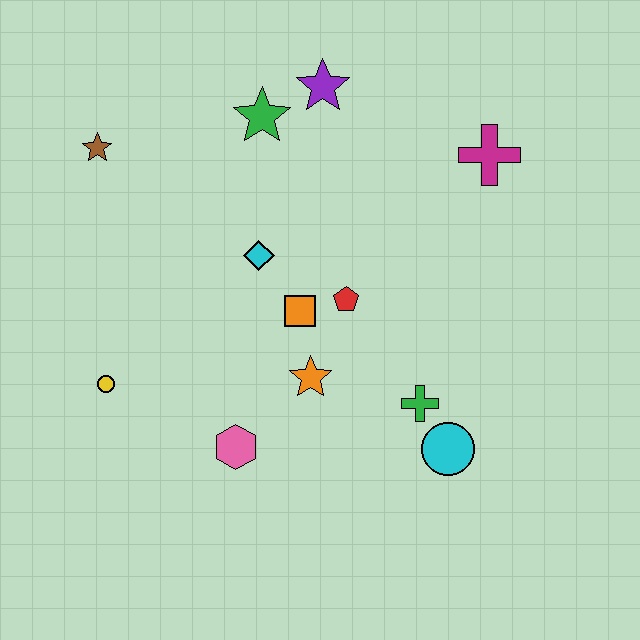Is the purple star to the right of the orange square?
Yes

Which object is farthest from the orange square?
The brown star is farthest from the orange square.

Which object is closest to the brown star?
The green star is closest to the brown star.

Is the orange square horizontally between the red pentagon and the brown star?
Yes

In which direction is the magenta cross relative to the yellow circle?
The magenta cross is to the right of the yellow circle.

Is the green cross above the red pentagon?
No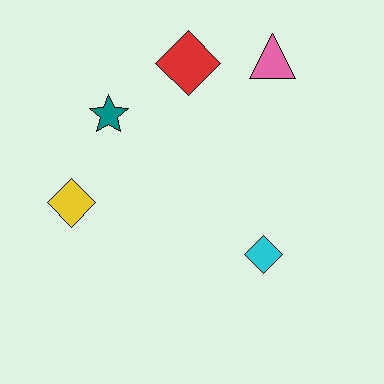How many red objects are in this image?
There is 1 red object.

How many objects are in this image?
There are 5 objects.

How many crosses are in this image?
There are no crosses.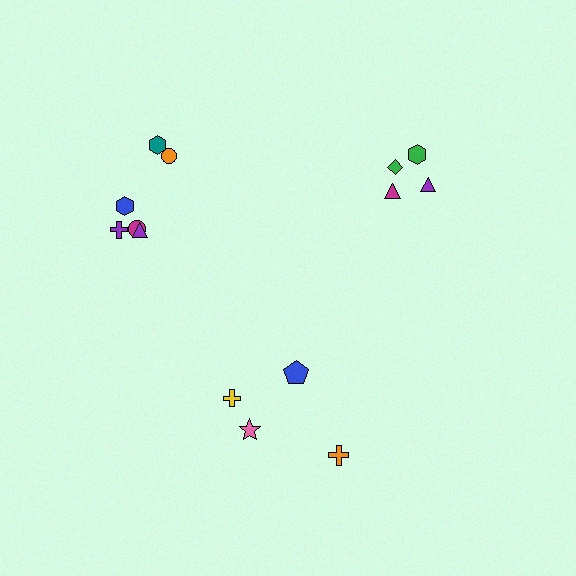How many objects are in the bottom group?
There are 4 objects.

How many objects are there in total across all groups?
There are 14 objects.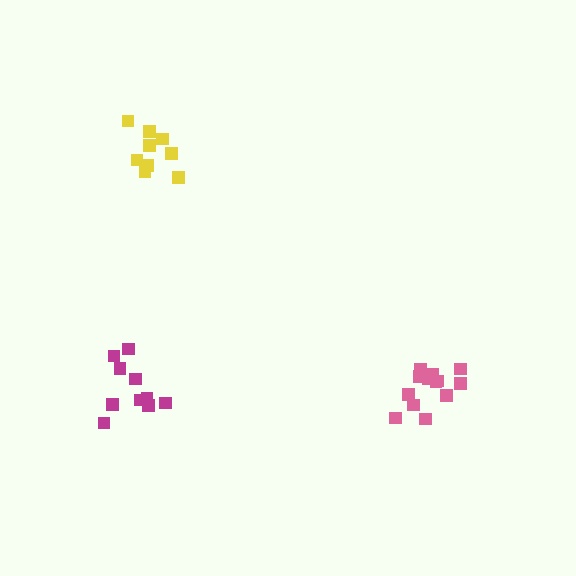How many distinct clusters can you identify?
There are 3 distinct clusters.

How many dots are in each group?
Group 1: 9 dots, Group 2: 13 dots, Group 3: 10 dots (32 total).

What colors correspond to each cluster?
The clusters are colored: yellow, pink, magenta.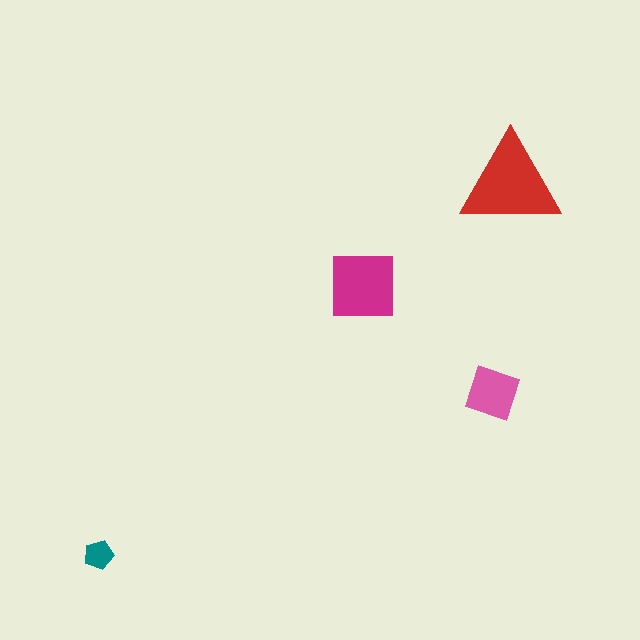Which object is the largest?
The red triangle.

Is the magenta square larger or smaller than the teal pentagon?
Larger.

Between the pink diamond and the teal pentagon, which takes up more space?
The pink diamond.